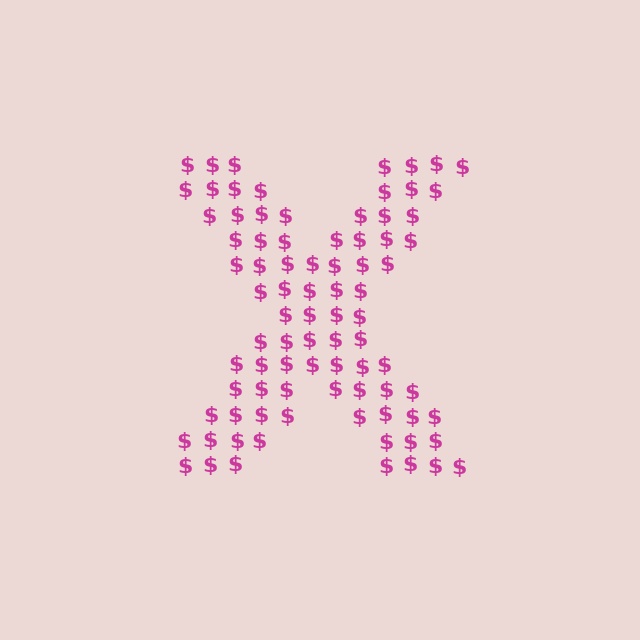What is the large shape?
The large shape is the letter X.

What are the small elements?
The small elements are dollar signs.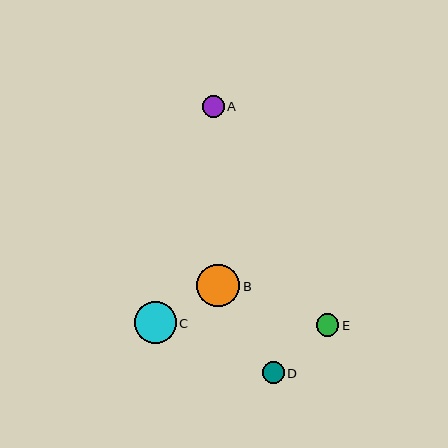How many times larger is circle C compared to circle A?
Circle C is approximately 1.9 times the size of circle A.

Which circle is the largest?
Circle B is the largest with a size of approximately 43 pixels.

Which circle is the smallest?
Circle D is the smallest with a size of approximately 21 pixels.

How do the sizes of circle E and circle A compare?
Circle E and circle A are approximately the same size.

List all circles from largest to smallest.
From largest to smallest: B, C, E, A, D.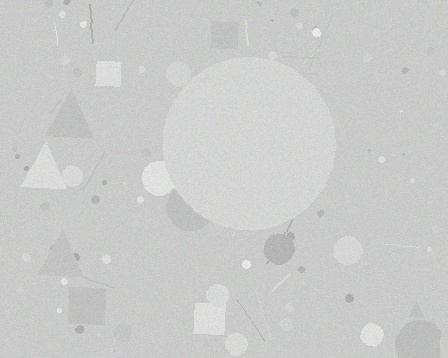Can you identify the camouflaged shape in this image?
The camouflaged shape is a circle.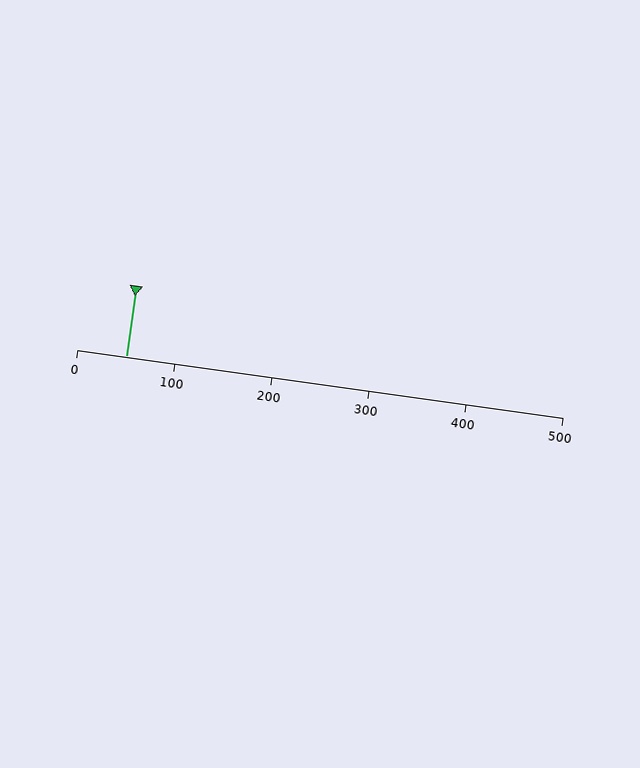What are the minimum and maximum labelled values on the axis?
The axis runs from 0 to 500.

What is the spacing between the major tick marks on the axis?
The major ticks are spaced 100 apart.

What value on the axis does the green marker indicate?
The marker indicates approximately 50.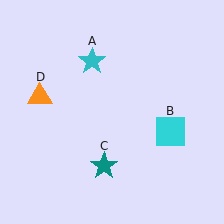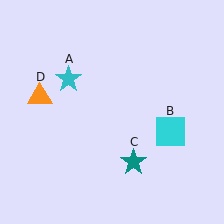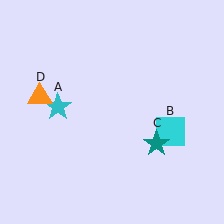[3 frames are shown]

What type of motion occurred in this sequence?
The cyan star (object A), teal star (object C) rotated counterclockwise around the center of the scene.